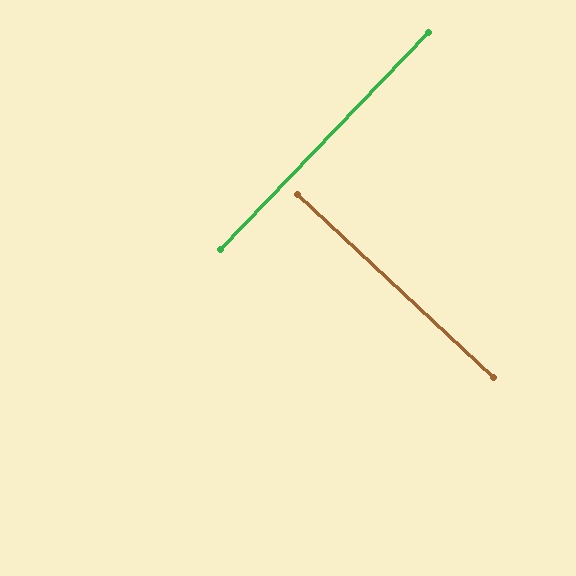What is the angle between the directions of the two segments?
Approximately 89 degrees.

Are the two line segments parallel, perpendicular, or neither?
Perpendicular — they meet at approximately 89°.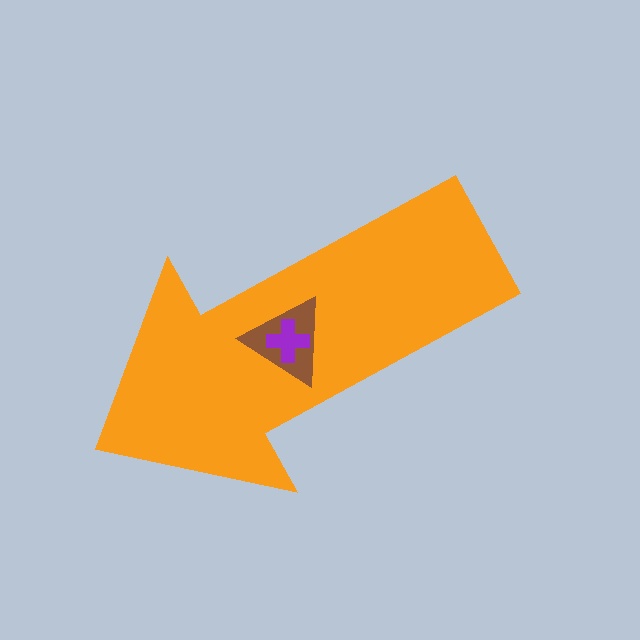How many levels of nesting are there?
3.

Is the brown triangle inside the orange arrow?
Yes.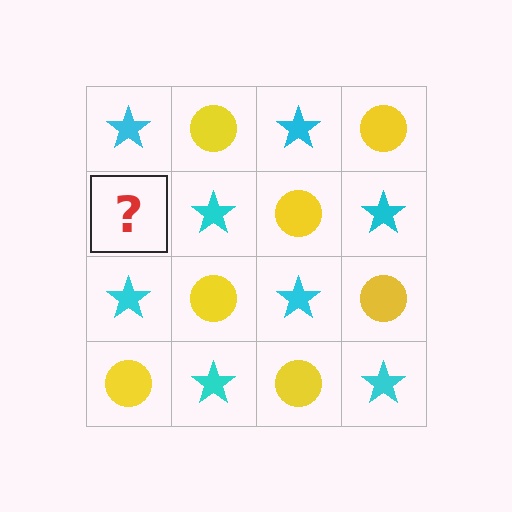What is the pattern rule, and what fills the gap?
The rule is that it alternates cyan star and yellow circle in a checkerboard pattern. The gap should be filled with a yellow circle.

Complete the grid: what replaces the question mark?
The question mark should be replaced with a yellow circle.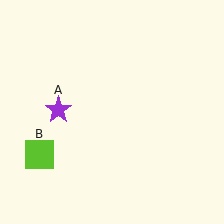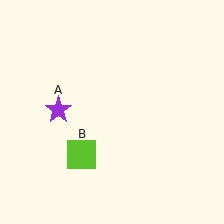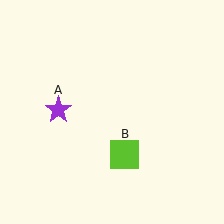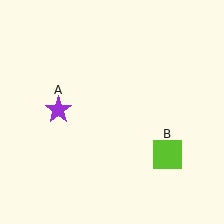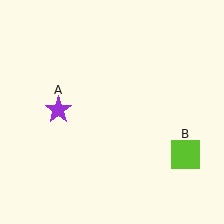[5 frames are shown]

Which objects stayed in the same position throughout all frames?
Purple star (object A) remained stationary.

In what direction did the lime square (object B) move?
The lime square (object B) moved right.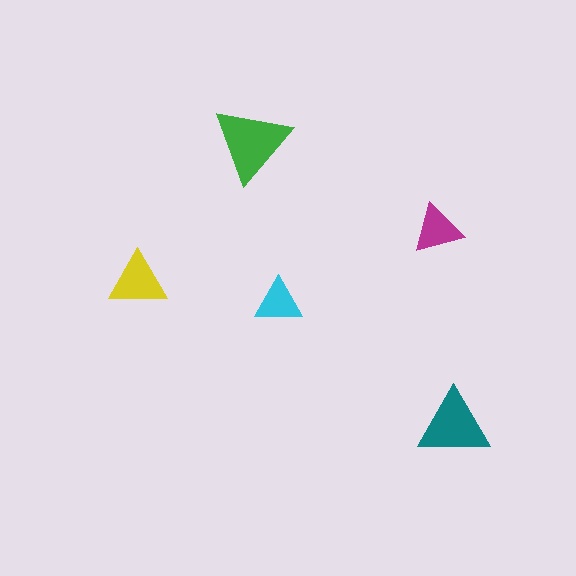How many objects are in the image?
There are 5 objects in the image.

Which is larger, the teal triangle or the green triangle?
The green one.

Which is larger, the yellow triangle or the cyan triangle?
The yellow one.